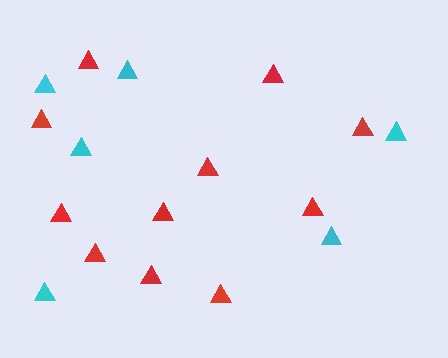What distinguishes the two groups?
There are 2 groups: one group of red triangles (11) and one group of cyan triangles (6).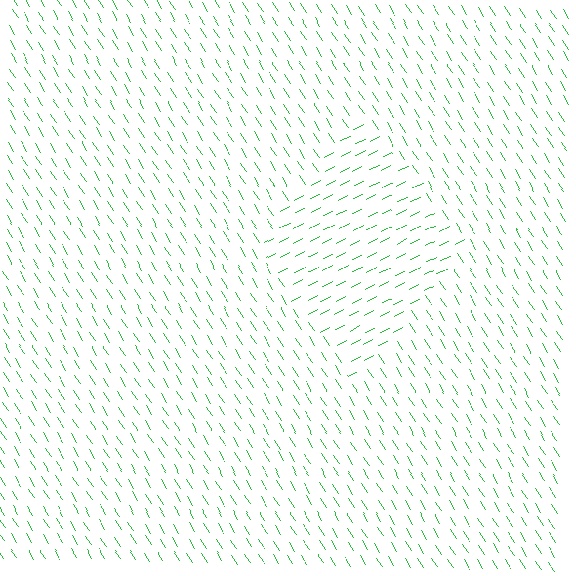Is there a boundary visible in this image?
Yes, there is a texture boundary formed by a change in line orientation.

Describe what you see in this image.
The image is filled with small green line segments. A diamond region in the image has lines oriented differently from the surrounding lines, creating a visible texture boundary.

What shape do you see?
I see a diamond.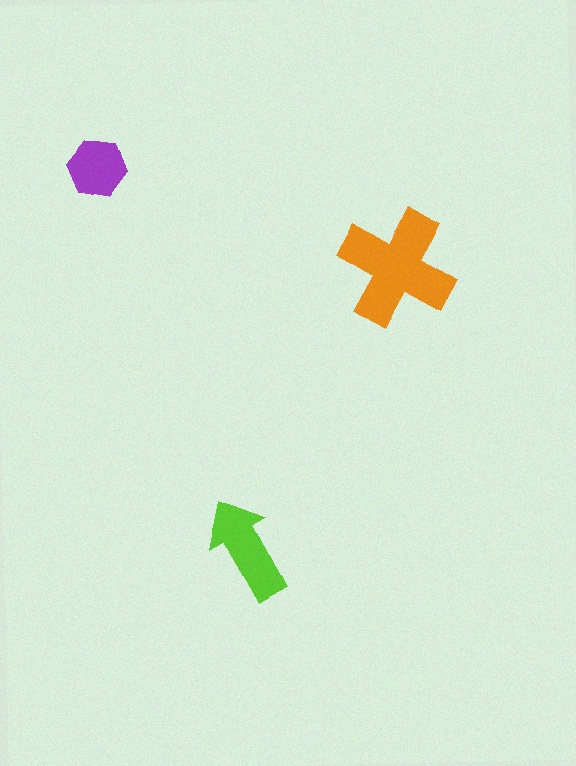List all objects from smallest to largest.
The purple hexagon, the lime arrow, the orange cross.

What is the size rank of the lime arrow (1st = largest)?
2nd.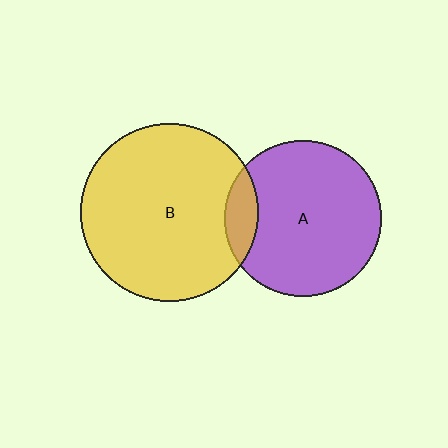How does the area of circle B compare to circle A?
Approximately 1.3 times.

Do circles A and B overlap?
Yes.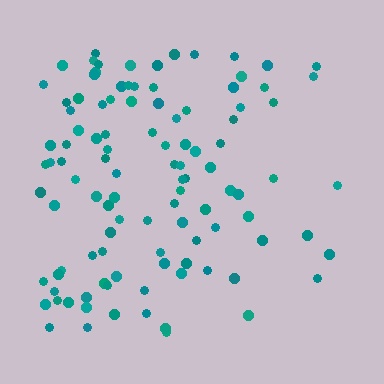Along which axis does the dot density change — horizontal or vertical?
Horizontal.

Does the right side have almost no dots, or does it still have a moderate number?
Still a moderate number, just noticeably fewer than the left.